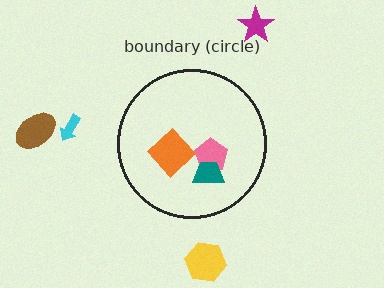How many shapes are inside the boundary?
3 inside, 4 outside.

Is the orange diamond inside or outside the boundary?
Inside.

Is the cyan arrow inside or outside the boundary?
Outside.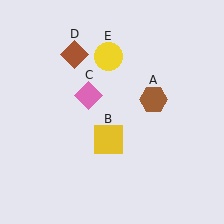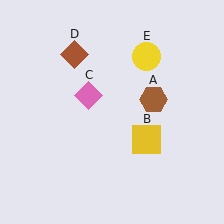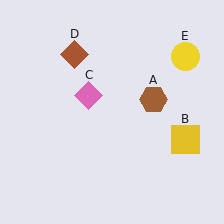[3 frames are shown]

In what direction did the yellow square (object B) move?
The yellow square (object B) moved right.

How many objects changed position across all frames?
2 objects changed position: yellow square (object B), yellow circle (object E).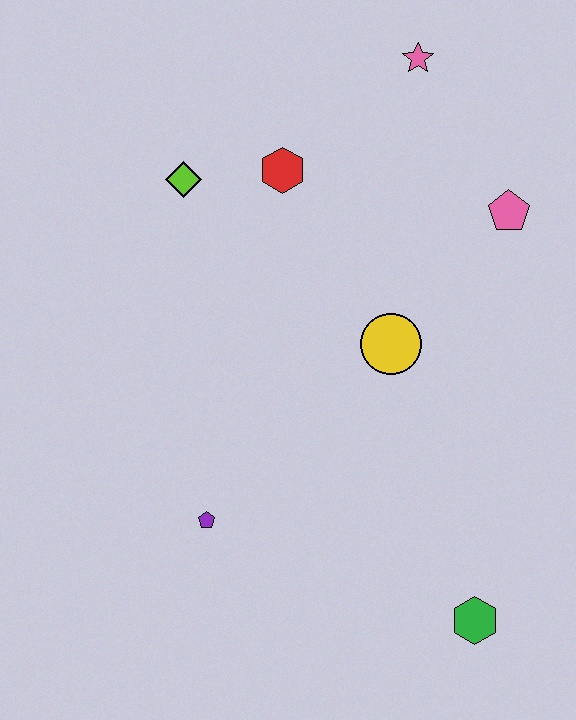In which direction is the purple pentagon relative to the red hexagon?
The purple pentagon is below the red hexagon.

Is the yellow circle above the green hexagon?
Yes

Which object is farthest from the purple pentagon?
The pink star is farthest from the purple pentagon.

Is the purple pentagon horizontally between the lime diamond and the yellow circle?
Yes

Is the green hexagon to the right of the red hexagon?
Yes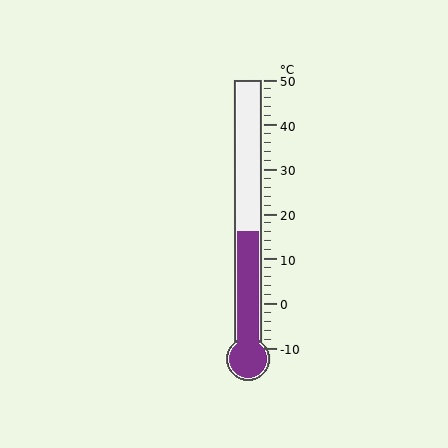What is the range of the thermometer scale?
The thermometer scale ranges from -10°C to 50°C.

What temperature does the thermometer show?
The thermometer shows approximately 16°C.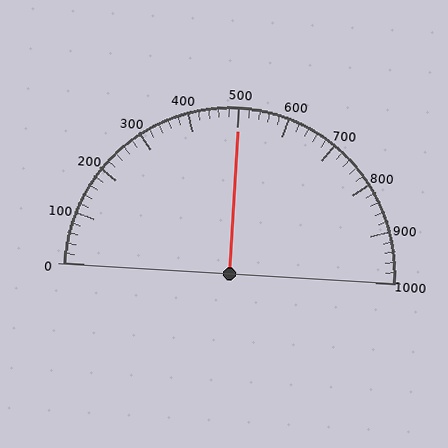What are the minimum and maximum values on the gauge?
The gauge ranges from 0 to 1000.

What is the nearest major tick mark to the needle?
The nearest major tick mark is 500.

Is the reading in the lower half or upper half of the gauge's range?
The reading is in the upper half of the range (0 to 1000).